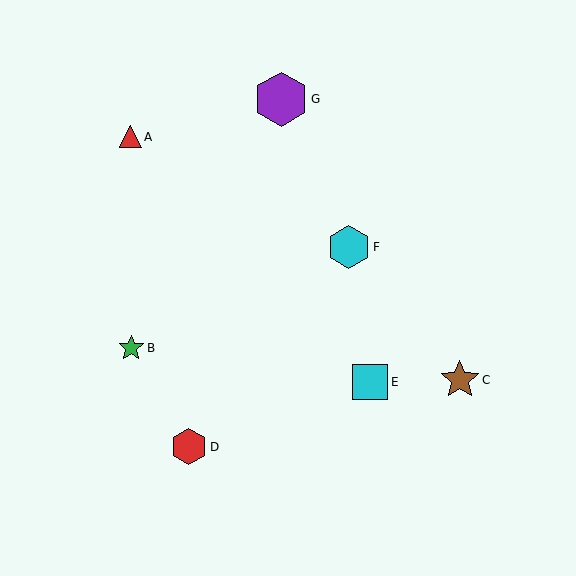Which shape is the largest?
The purple hexagon (labeled G) is the largest.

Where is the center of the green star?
The center of the green star is at (131, 348).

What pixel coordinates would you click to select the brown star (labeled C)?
Click at (460, 380) to select the brown star C.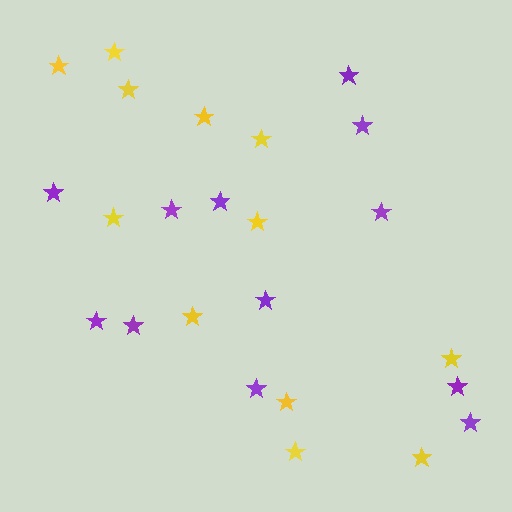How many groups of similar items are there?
There are 2 groups: one group of purple stars (12) and one group of yellow stars (12).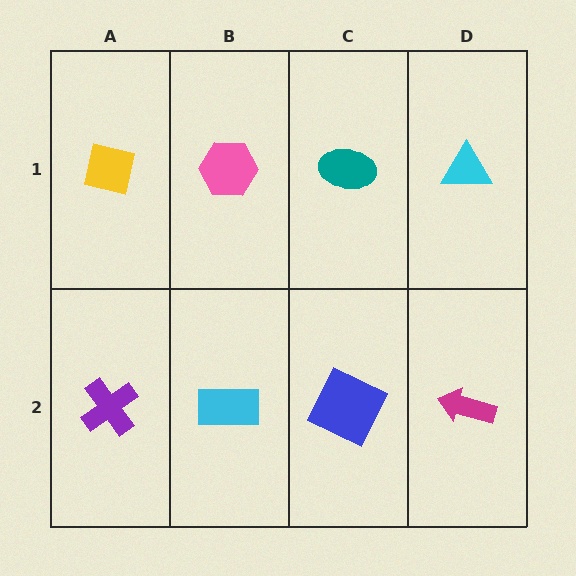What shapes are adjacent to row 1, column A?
A purple cross (row 2, column A), a pink hexagon (row 1, column B).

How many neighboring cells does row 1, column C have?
3.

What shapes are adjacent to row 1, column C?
A blue square (row 2, column C), a pink hexagon (row 1, column B), a cyan triangle (row 1, column D).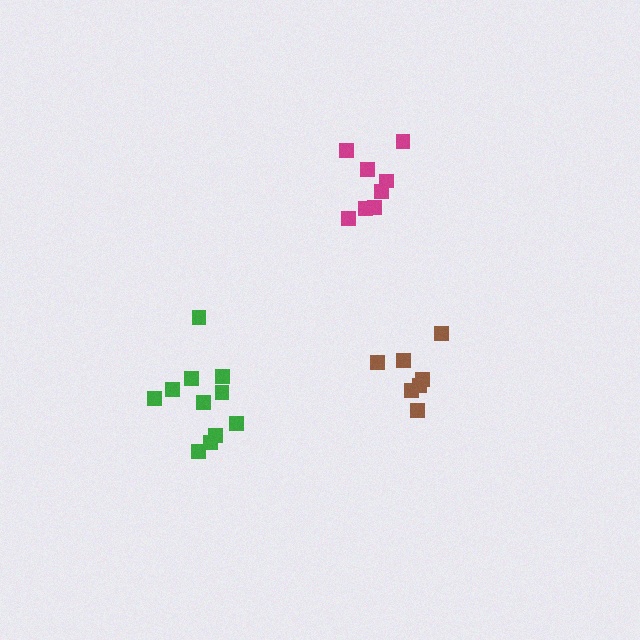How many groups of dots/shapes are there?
There are 3 groups.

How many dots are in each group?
Group 1: 8 dots, Group 2: 11 dots, Group 3: 7 dots (26 total).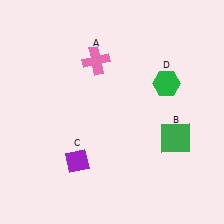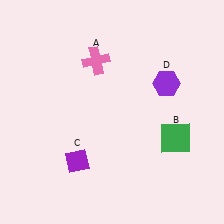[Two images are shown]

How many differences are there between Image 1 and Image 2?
There is 1 difference between the two images.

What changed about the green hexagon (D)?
In Image 1, D is green. In Image 2, it changed to purple.